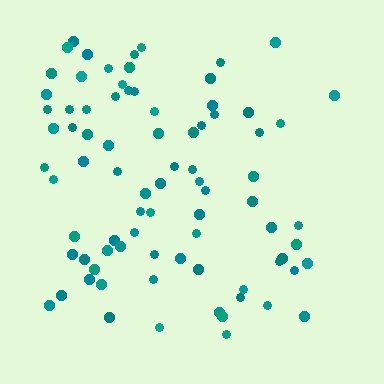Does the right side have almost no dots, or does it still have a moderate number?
Still a moderate number, just noticeably fewer than the left.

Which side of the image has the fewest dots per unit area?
The right.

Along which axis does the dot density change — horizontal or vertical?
Horizontal.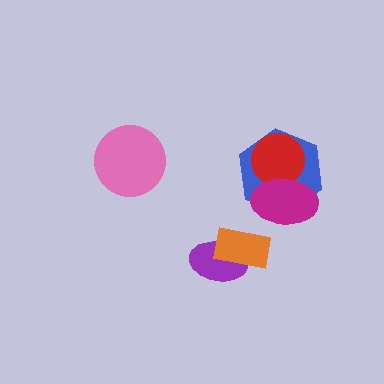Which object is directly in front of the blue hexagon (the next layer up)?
The red circle is directly in front of the blue hexagon.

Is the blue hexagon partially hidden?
Yes, it is partially covered by another shape.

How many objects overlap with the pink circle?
0 objects overlap with the pink circle.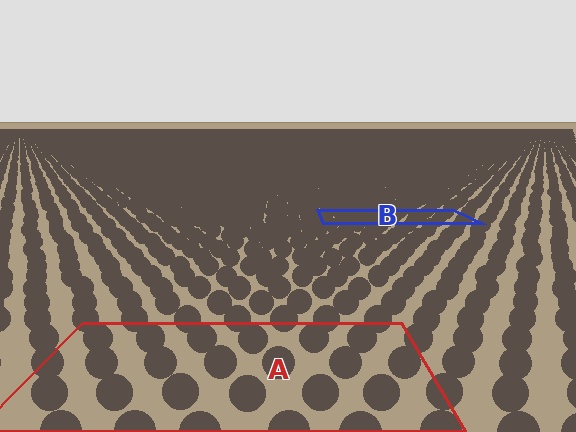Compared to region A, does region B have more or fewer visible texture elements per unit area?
Region B has more texture elements per unit area — they are packed more densely because it is farther away.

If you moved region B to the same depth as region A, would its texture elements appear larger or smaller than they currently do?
They would appear larger. At a closer depth, the same texture elements are projected at a bigger on-screen size.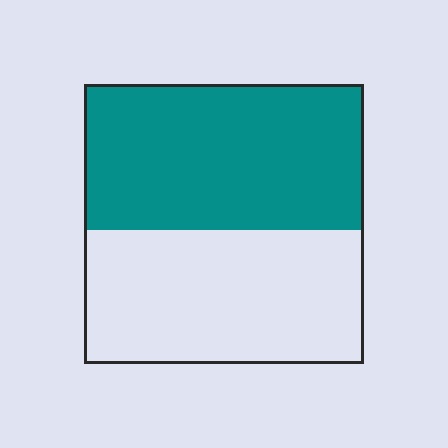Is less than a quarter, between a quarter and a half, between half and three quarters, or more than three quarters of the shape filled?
Between half and three quarters.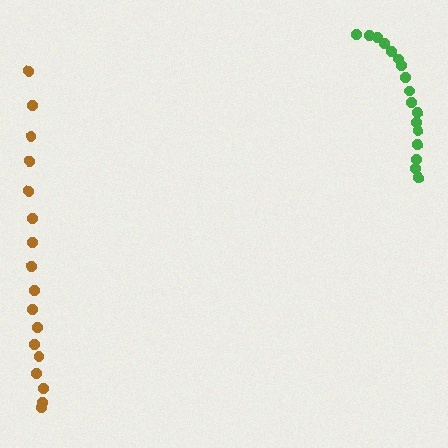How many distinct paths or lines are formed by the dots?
There are 2 distinct paths.